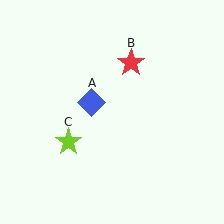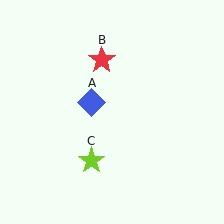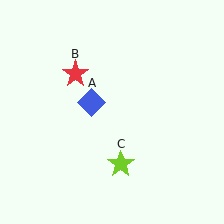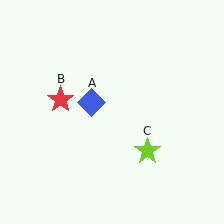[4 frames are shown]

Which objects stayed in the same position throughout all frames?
Blue diamond (object A) remained stationary.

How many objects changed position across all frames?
2 objects changed position: red star (object B), lime star (object C).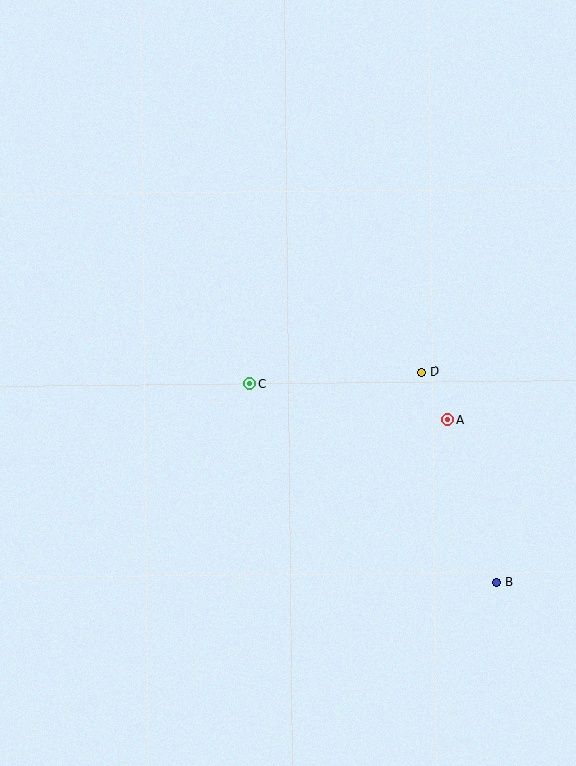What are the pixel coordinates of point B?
Point B is at (497, 582).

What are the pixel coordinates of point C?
Point C is at (250, 384).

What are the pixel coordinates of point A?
Point A is at (448, 420).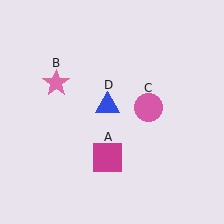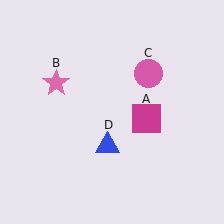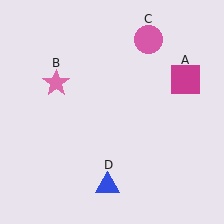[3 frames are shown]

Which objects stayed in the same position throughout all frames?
Pink star (object B) remained stationary.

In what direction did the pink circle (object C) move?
The pink circle (object C) moved up.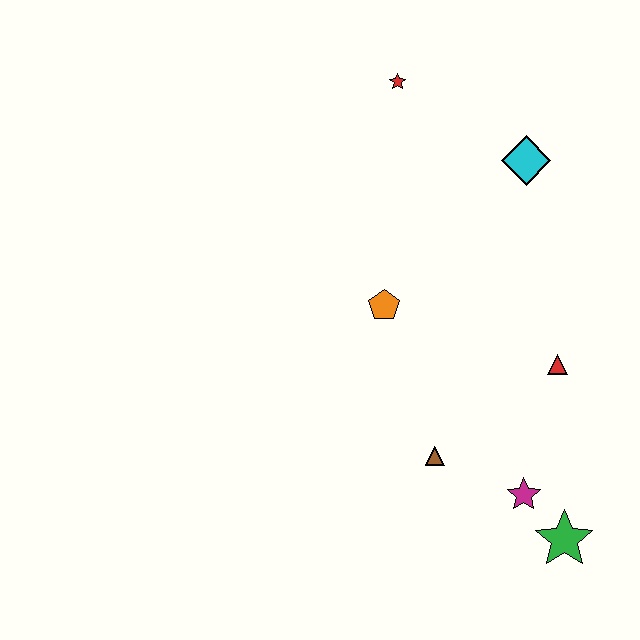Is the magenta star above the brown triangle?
No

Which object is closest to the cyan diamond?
The red star is closest to the cyan diamond.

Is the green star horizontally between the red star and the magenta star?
No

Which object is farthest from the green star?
The red star is farthest from the green star.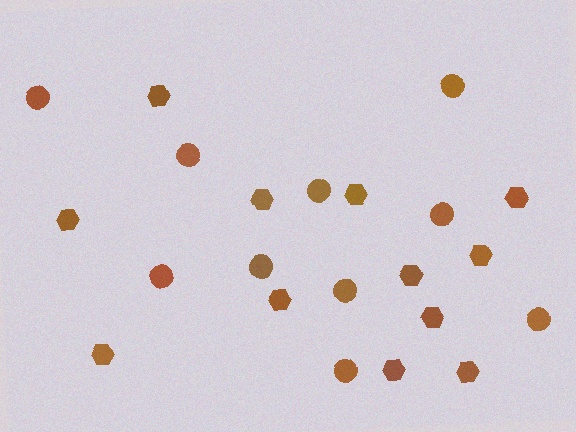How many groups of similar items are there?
There are 2 groups: one group of circles (10) and one group of hexagons (12).